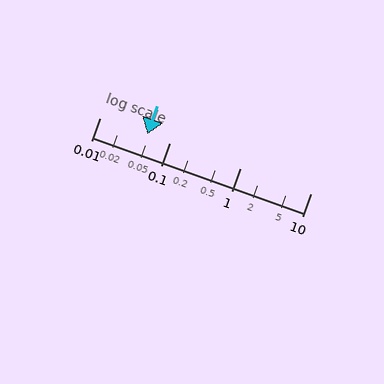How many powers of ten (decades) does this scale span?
The scale spans 3 decades, from 0.01 to 10.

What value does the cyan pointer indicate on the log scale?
The pointer indicates approximately 0.048.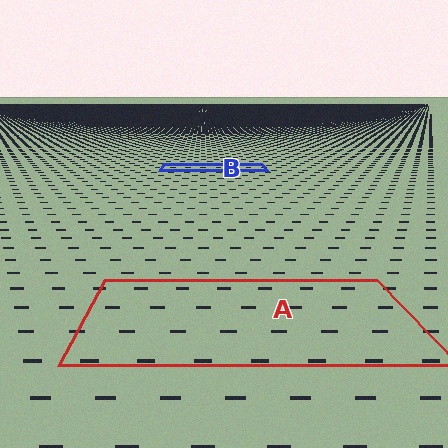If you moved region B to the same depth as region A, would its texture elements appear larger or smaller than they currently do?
They would appear larger. At a closer depth, the same texture elements are projected at a bigger on-screen size.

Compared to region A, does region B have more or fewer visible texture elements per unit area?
Region B has more texture elements per unit area — they are packed more densely because it is farther away.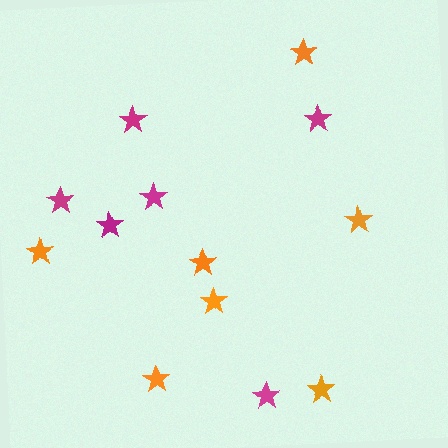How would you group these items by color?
There are 2 groups: one group of magenta stars (6) and one group of orange stars (7).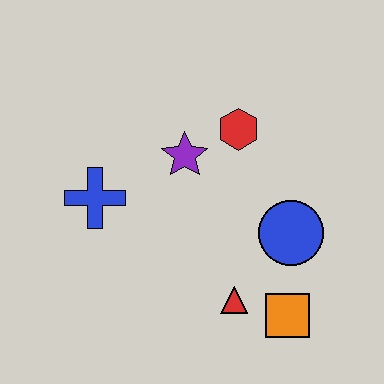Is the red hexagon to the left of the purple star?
No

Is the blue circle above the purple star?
No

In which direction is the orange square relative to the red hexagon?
The orange square is below the red hexagon.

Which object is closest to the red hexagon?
The purple star is closest to the red hexagon.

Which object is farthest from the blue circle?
The blue cross is farthest from the blue circle.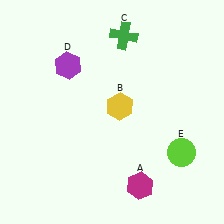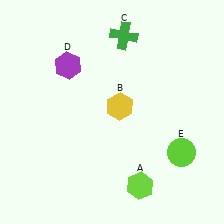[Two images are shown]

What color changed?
The hexagon (A) changed from magenta in Image 1 to lime in Image 2.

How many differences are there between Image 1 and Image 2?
There is 1 difference between the two images.